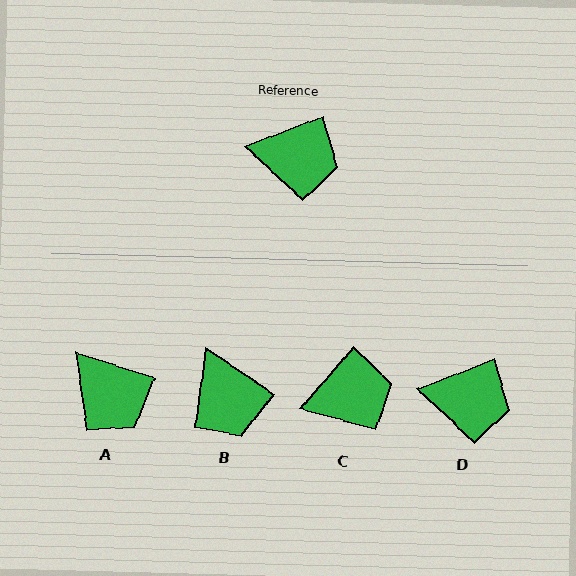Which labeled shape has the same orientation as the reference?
D.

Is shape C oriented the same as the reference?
No, it is off by about 28 degrees.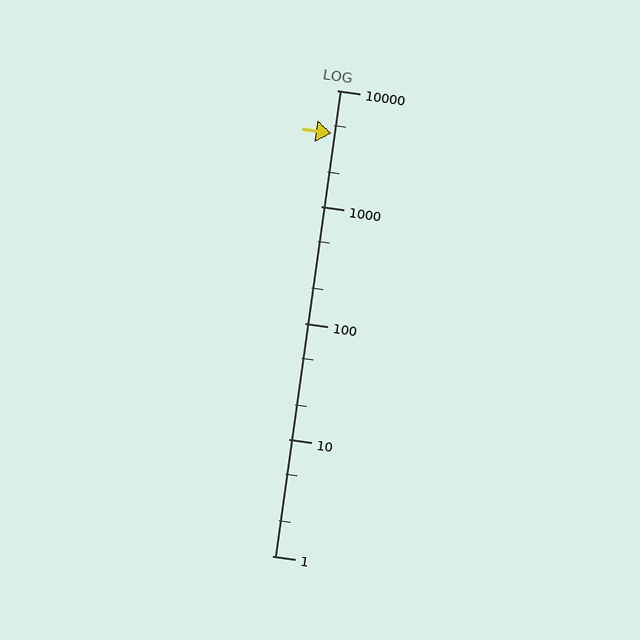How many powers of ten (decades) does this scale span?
The scale spans 4 decades, from 1 to 10000.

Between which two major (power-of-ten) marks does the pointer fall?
The pointer is between 1000 and 10000.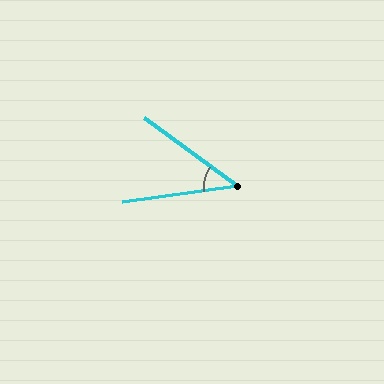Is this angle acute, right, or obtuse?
It is acute.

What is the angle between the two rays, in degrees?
Approximately 44 degrees.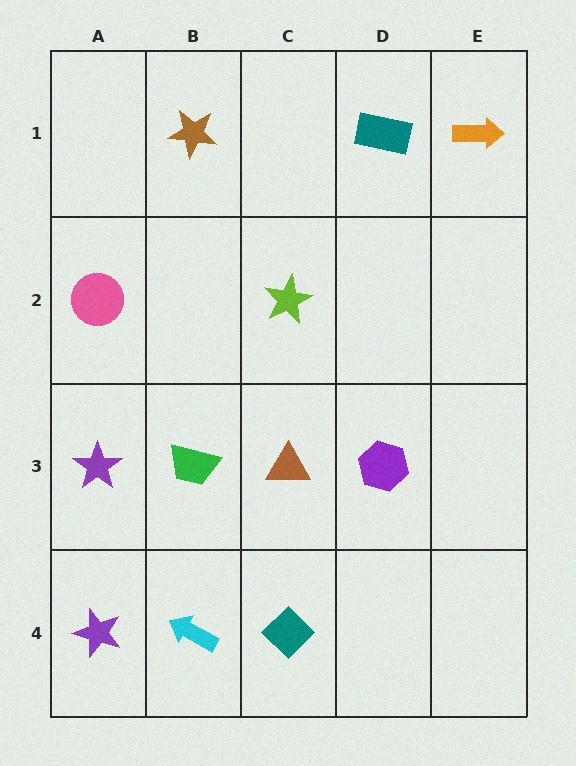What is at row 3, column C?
A brown triangle.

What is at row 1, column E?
An orange arrow.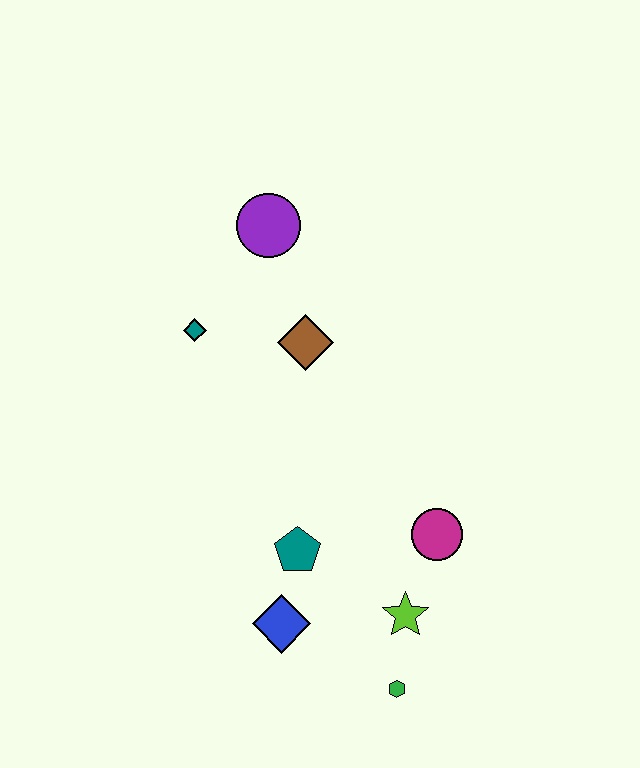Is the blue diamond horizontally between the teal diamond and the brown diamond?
Yes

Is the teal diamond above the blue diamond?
Yes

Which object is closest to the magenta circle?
The lime star is closest to the magenta circle.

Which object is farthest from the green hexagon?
The purple circle is farthest from the green hexagon.